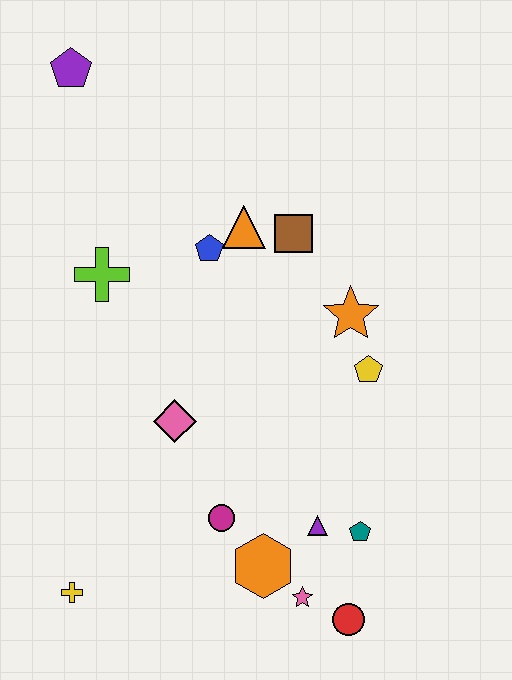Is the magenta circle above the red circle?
Yes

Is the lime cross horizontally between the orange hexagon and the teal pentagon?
No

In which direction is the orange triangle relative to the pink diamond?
The orange triangle is above the pink diamond.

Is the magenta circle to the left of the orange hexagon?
Yes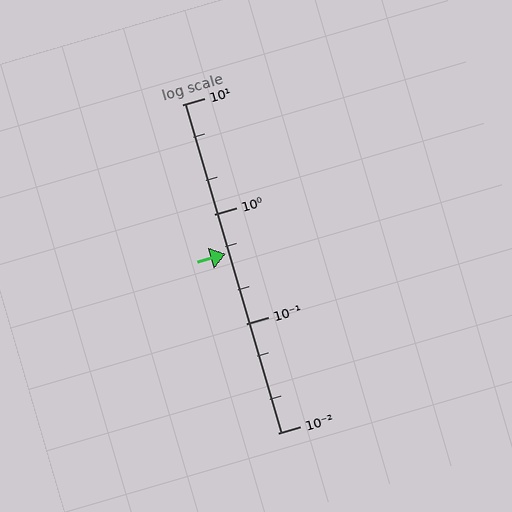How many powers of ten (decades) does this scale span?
The scale spans 3 decades, from 0.01 to 10.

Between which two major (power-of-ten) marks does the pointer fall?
The pointer is between 0.1 and 1.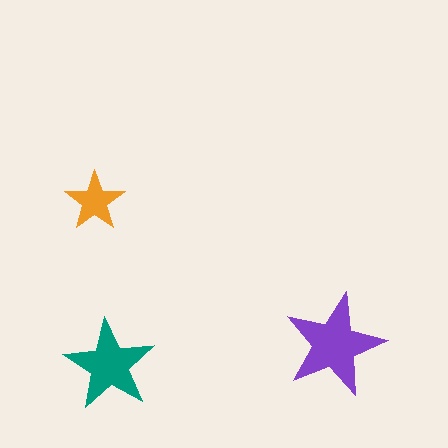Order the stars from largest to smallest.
the purple one, the teal one, the orange one.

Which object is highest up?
The orange star is topmost.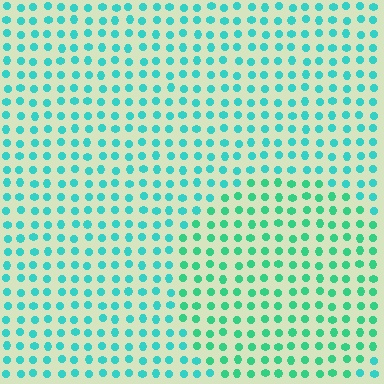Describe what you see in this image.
The image is filled with small cyan elements in a uniform arrangement. A circle-shaped region is visible where the elements are tinted to a slightly different hue, forming a subtle color boundary.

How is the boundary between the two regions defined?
The boundary is defined purely by a slight shift in hue (about 25 degrees). Spacing, size, and orientation are identical on both sides.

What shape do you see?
I see a circle.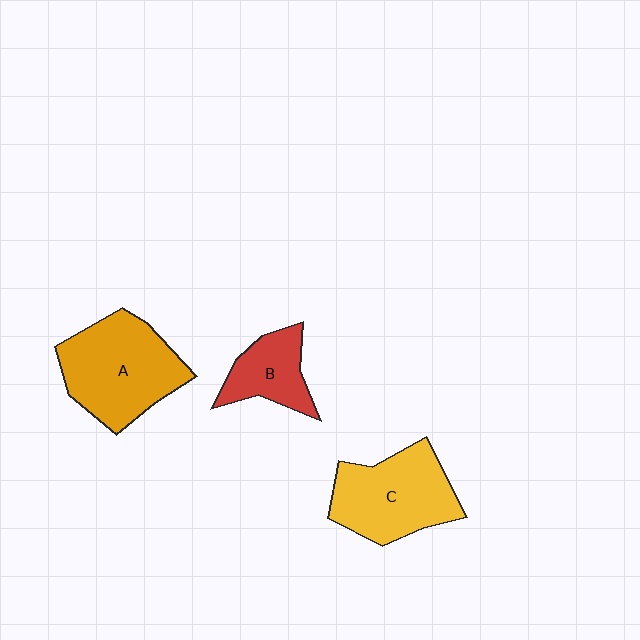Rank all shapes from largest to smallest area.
From largest to smallest: A (orange), C (yellow), B (red).